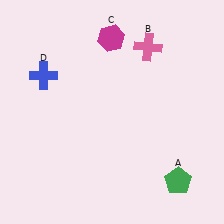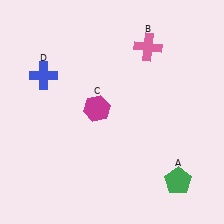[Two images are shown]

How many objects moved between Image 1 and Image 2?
1 object moved between the two images.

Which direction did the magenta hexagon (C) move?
The magenta hexagon (C) moved down.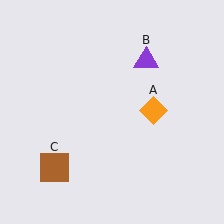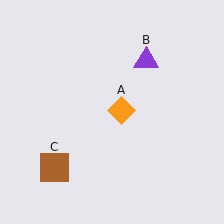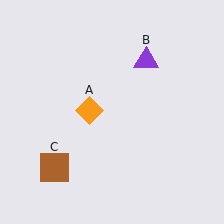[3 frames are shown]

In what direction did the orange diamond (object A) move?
The orange diamond (object A) moved left.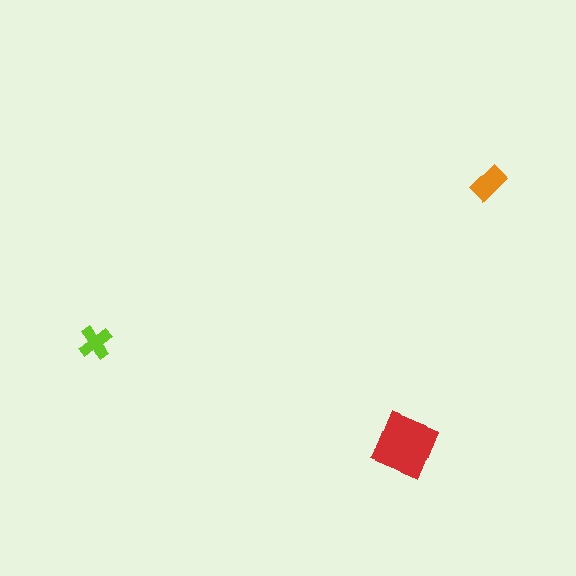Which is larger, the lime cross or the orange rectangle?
The orange rectangle.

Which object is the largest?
The red square.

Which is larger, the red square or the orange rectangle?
The red square.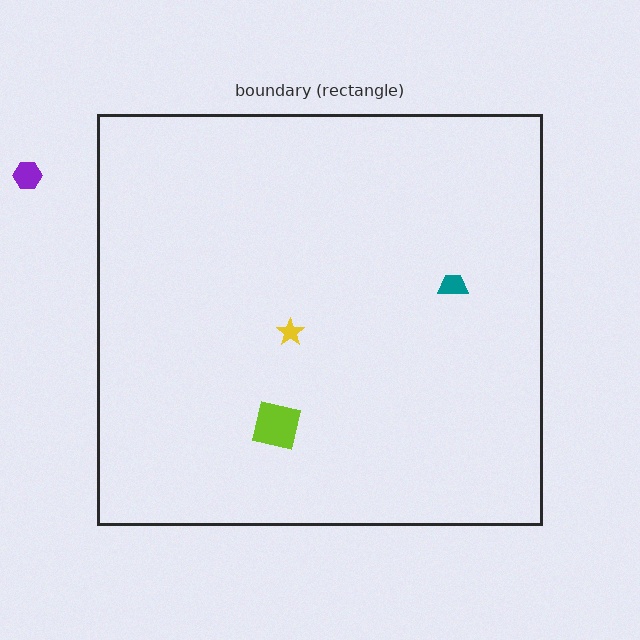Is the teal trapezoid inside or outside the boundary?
Inside.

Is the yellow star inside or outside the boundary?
Inside.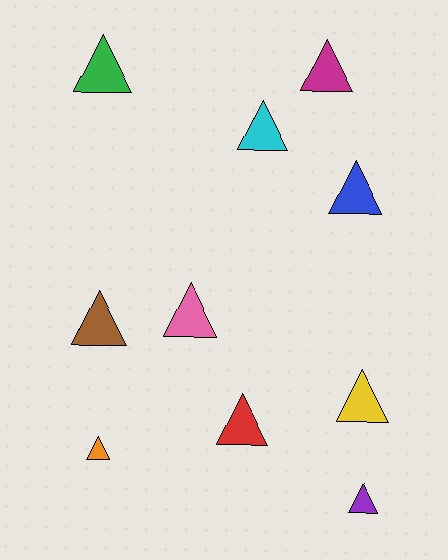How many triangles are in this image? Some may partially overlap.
There are 10 triangles.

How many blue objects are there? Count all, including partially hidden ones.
There is 1 blue object.